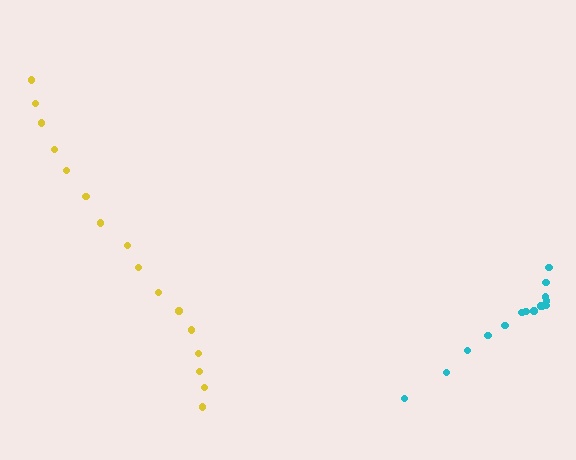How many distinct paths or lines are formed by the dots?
There are 2 distinct paths.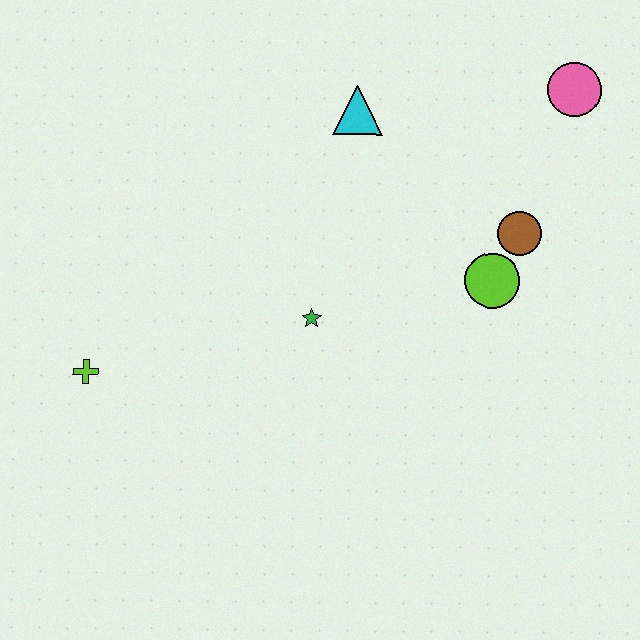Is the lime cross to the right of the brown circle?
No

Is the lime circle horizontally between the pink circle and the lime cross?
Yes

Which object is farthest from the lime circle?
The lime cross is farthest from the lime circle.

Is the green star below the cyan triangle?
Yes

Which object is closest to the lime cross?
The green star is closest to the lime cross.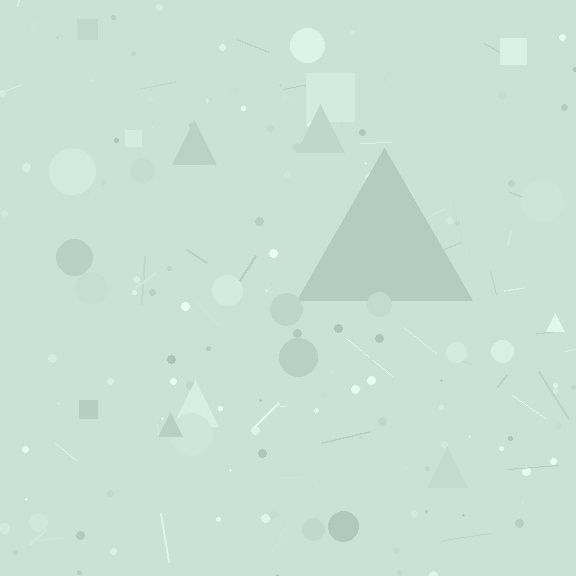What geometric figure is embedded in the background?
A triangle is embedded in the background.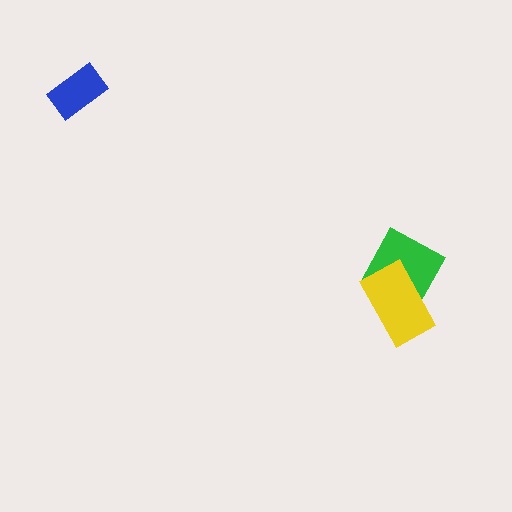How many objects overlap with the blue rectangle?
0 objects overlap with the blue rectangle.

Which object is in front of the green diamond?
The yellow rectangle is in front of the green diamond.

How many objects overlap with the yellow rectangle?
1 object overlaps with the yellow rectangle.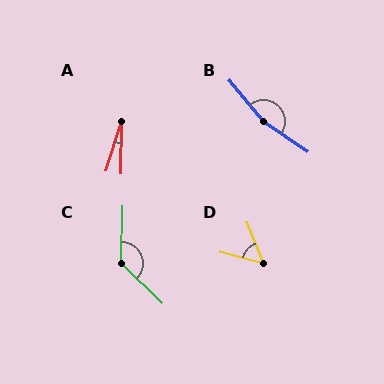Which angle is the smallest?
A, at approximately 17 degrees.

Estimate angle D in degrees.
Approximately 52 degrees.